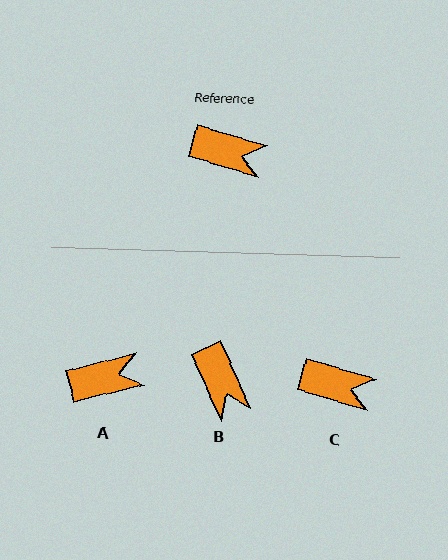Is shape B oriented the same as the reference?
No, it is off by about 49 degrees.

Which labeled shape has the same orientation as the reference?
C.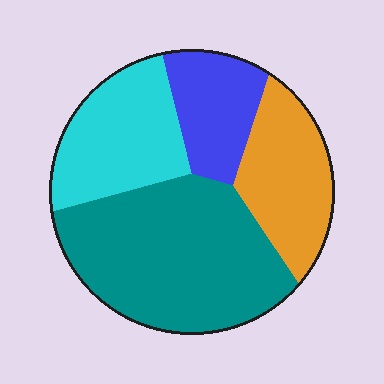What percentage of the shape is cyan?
Cyan covers about 20% of the shape.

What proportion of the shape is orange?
Orange covers around 20% of the shape.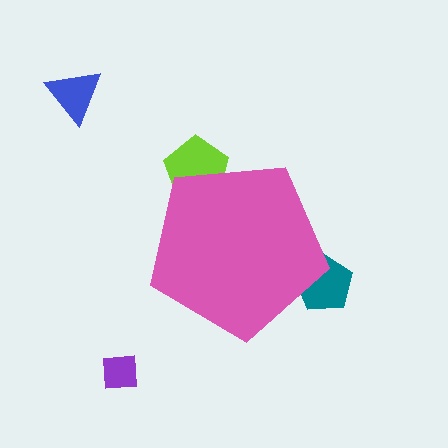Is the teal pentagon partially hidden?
Yes, the teal pentagon is partially hidden behind the pink pentagon.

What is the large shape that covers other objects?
A pink pentagon.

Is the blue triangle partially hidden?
No, the blue triangle is fully visible.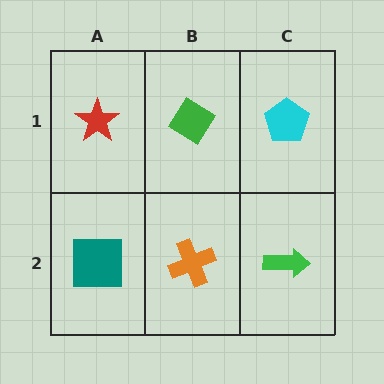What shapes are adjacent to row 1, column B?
An orange cross (row 2, column B), a red star (row 1, column A), a cyan pentagon (row 1, column C).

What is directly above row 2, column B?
A green diamond.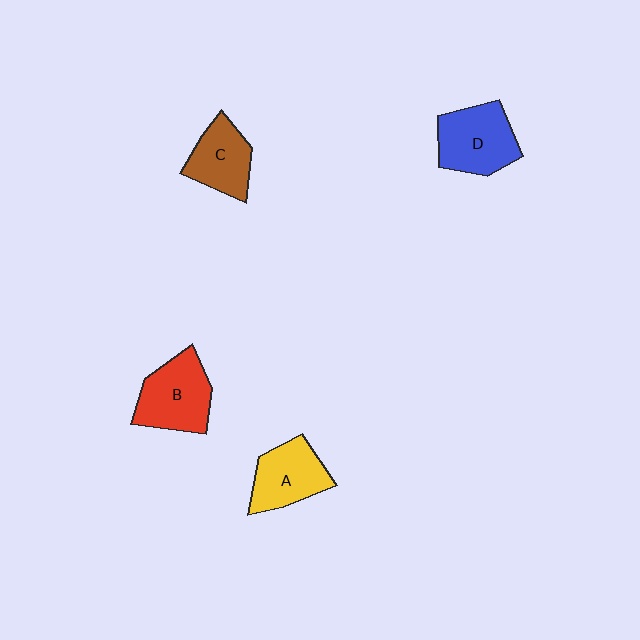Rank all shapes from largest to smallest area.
From largest to smallest: B (red), D (blue), A (yellow), C (brown).